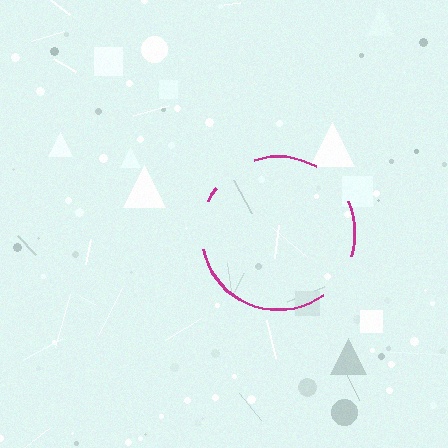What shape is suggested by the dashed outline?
The dashed outline suggests a circle.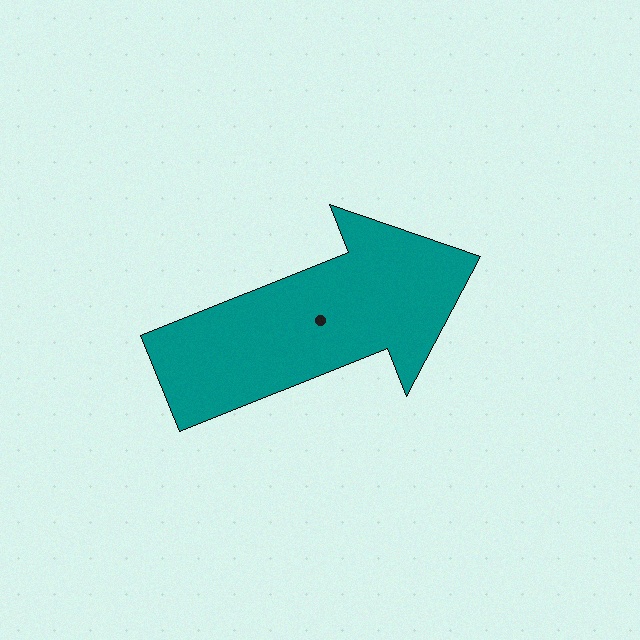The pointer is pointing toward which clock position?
Roughly 2 o'clock.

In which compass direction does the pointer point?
East.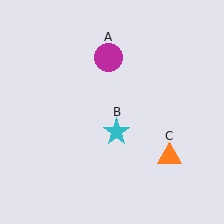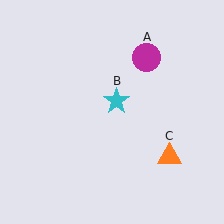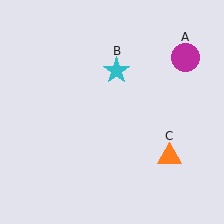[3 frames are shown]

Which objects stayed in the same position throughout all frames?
Orange triangle (object C) remained stationary.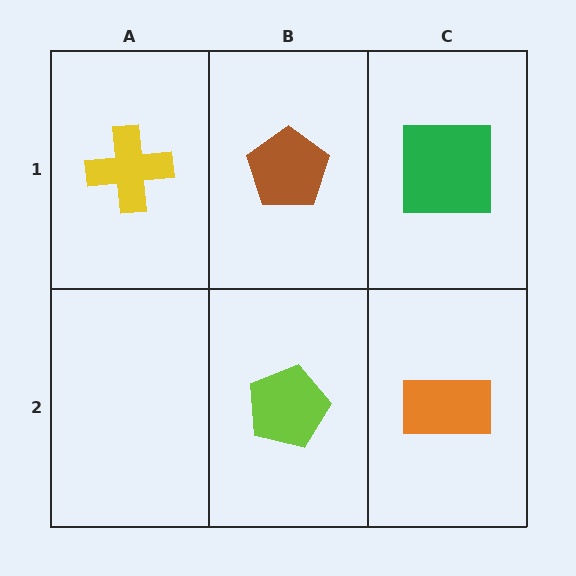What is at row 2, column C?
An orange rectangle.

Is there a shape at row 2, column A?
No, that cell is empty.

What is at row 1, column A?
A yellow cross.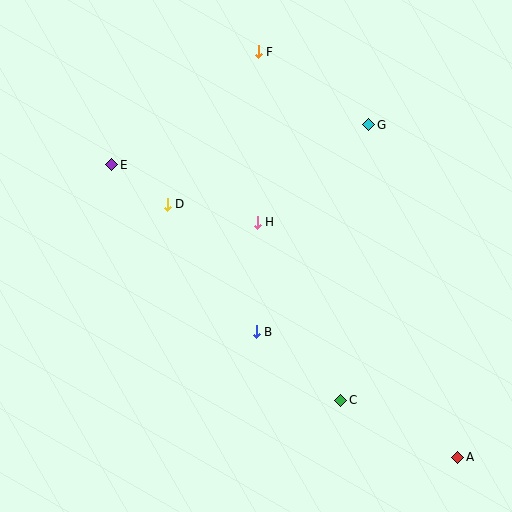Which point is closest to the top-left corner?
Point E is closest to the top-left corner.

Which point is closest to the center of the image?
Point H at (257, 222) is closest to the center.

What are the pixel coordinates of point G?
Point G is at (369, 125).